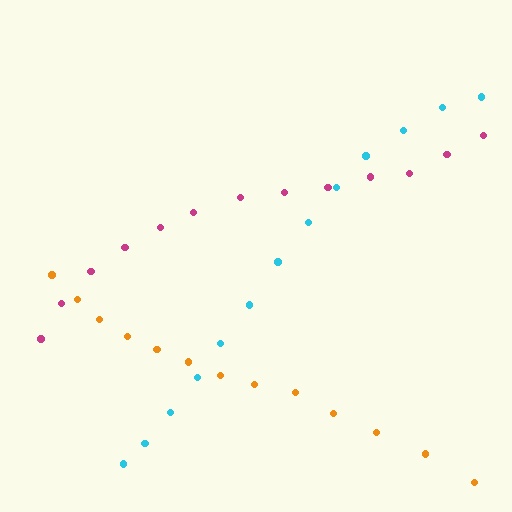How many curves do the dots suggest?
There are 3 distinct paths.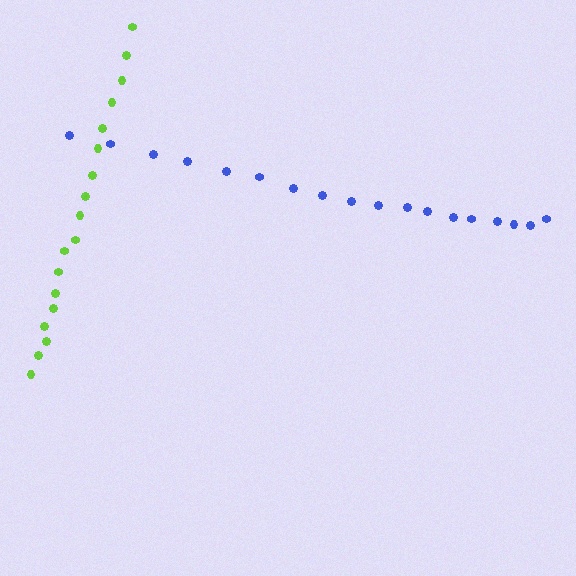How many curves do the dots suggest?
There are 2 distinct paths.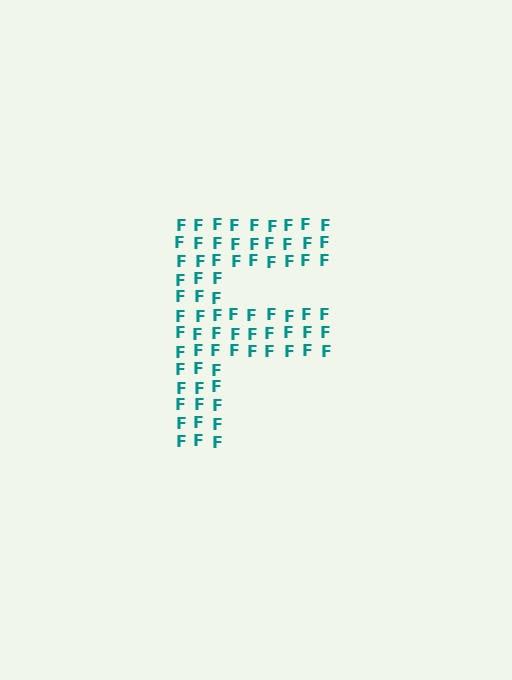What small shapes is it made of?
It is made of small letter F's.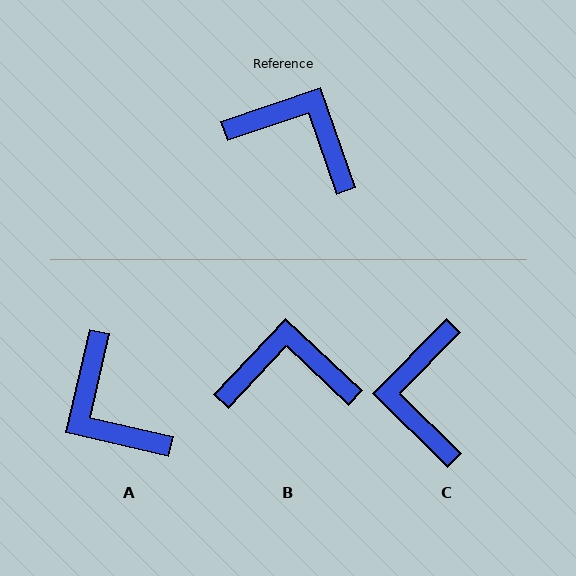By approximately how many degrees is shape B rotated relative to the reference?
Approximately 28 degrees counter-clockwise.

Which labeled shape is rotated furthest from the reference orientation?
A, about 148 degrees away.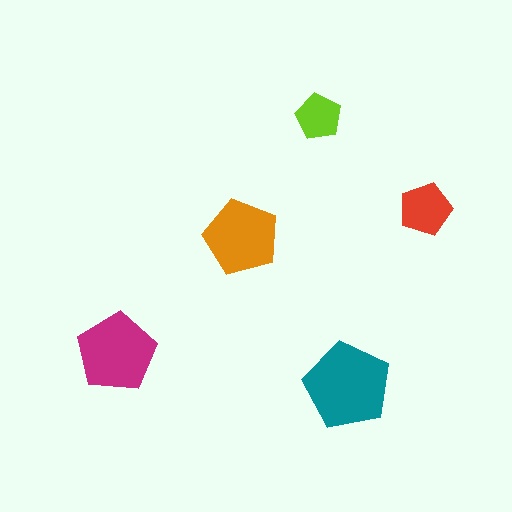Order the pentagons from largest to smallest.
the teal one, the magenta one, the orange one, the red one, the lime one.